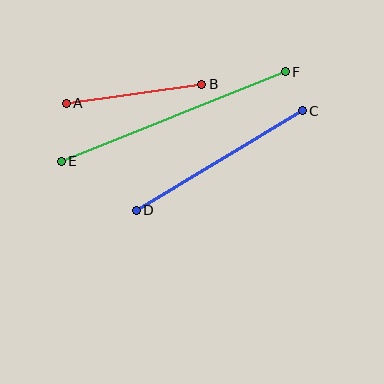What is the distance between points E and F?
The distance is approximately 241 pixels.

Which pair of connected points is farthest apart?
Points E and F are farthest apart.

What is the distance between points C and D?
The distance is approximately 194 pixels.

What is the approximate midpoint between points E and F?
The midpoint is at approximately (173, 117) pixels.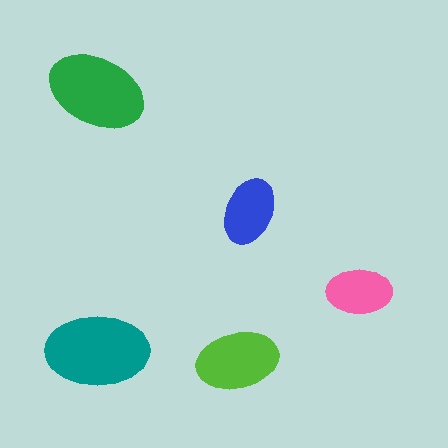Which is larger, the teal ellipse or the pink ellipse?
The teal one.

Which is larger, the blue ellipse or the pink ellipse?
The blue one.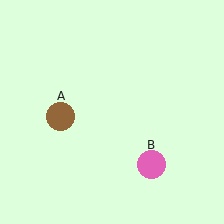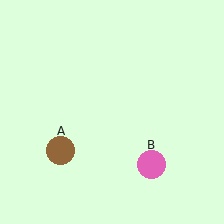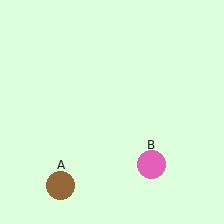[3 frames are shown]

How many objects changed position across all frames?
1 object changed position: brown circle (object A).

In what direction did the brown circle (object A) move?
The brown circle (object A) moved down.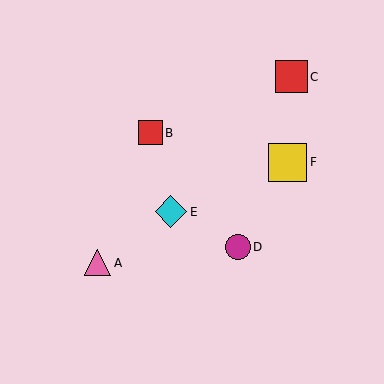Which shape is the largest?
The yellow square (labeled F) is the largest.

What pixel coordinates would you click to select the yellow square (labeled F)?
Click at (288, 162) to select the yellow square F.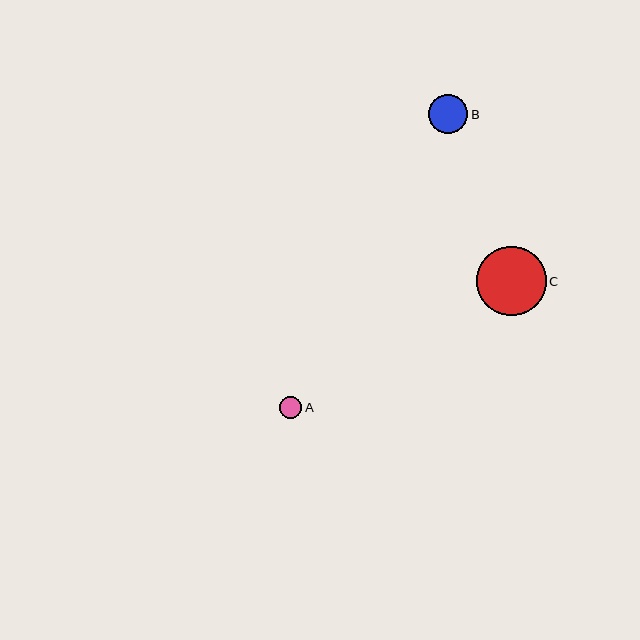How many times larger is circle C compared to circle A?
Circle C is approximately 3.1 times the size of circle A.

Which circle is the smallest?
Circle A is the smallest with a size of approximately 22 pixels.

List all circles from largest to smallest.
From largest to smallest: C, B, A.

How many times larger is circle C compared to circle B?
Circle C is approximately 1.8 times the size of circle B.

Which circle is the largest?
Circle C is the largest with a size of approximately 69 pixels.